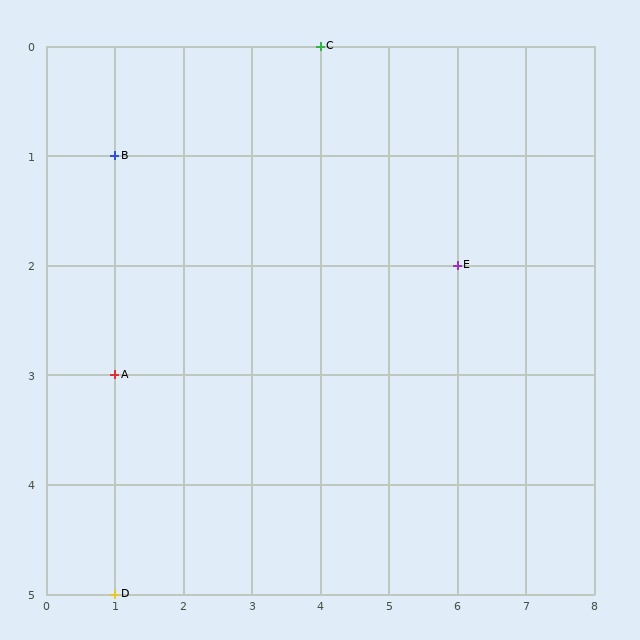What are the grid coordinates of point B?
Point B is at grid coordinates (1, 1).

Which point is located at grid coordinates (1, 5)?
Point D is at (1, 5).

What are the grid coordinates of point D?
Point D is at grid coordinates (1, 5).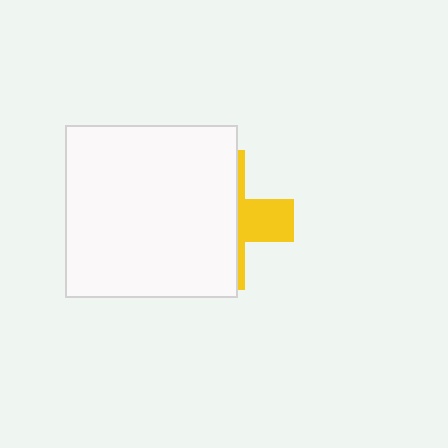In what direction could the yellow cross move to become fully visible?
The yellow cross could move right. That would shift it out from behind the white square entirely.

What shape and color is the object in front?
The object in front is a white square.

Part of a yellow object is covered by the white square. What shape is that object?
It is a cross.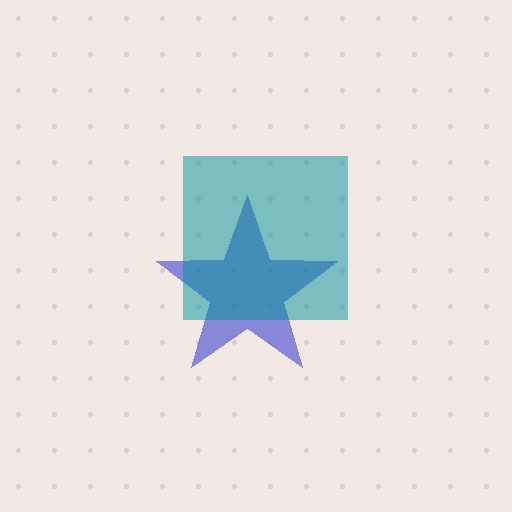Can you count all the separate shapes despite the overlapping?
Yes, there are 2 separate shapes.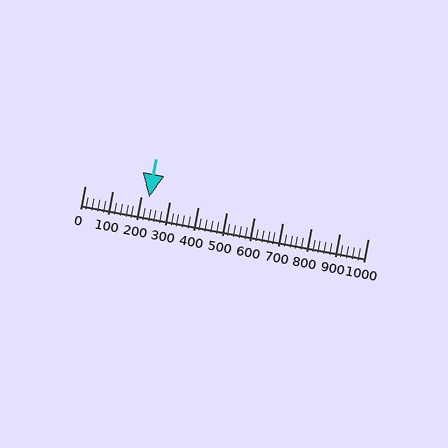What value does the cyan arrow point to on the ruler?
The cyan arrow points to approximately 227.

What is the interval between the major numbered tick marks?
The major tick marks are spaced 100 units apart.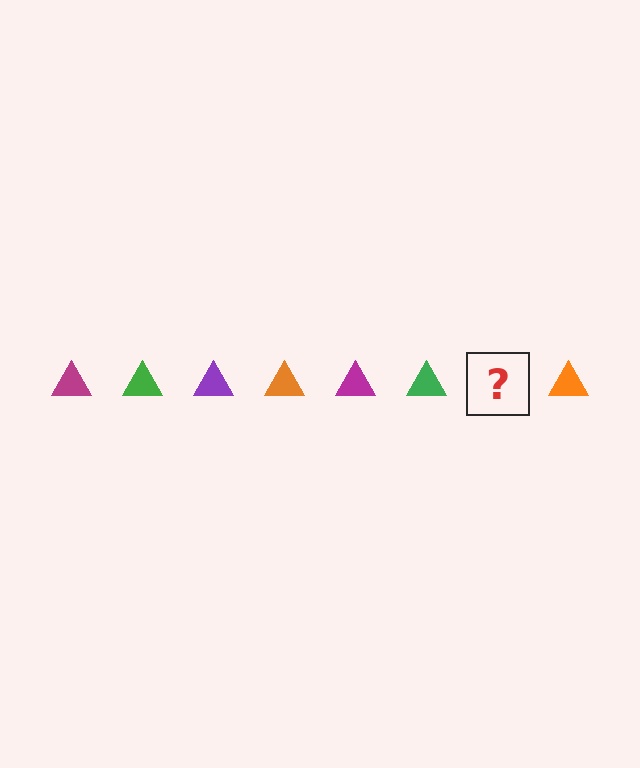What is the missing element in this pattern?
The missing element is a purple triangle.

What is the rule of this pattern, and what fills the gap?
The rule is that the pattern cycles through magenta, green, purple, orange triangles. The gap should be filled with a purple triangle.